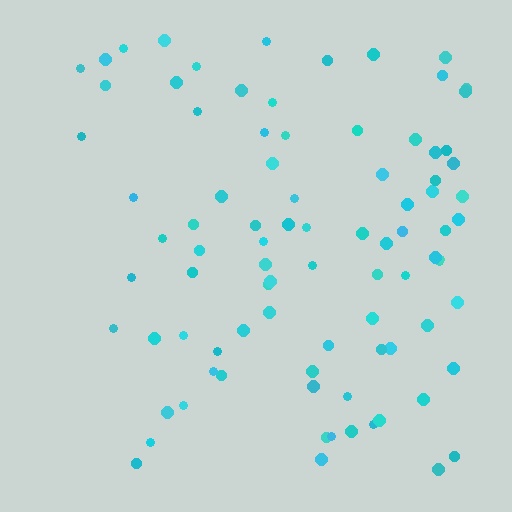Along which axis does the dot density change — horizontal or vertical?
Horizontal.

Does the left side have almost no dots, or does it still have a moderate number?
Still a moderate number, just noticeably fewer than the right.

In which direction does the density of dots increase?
From left to right, with the right side densest.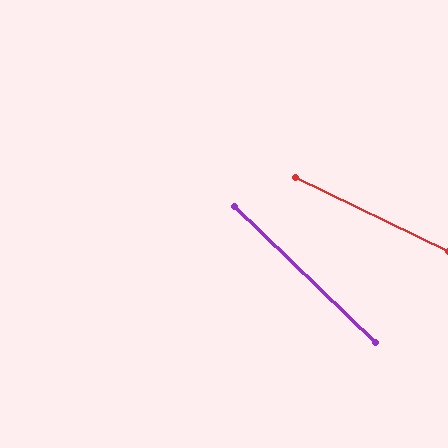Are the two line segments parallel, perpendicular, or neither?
Neither parallel nor perpendicular — they differ by about 18°.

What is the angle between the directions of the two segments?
Approximately 18 degrees.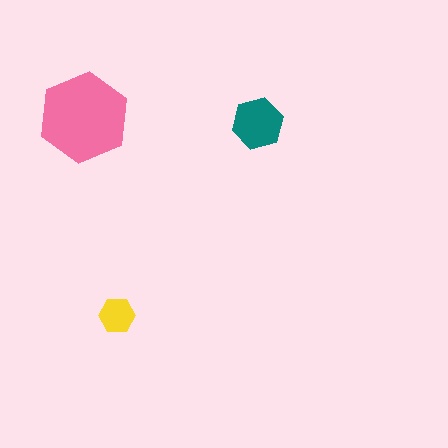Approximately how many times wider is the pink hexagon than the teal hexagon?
About 2 times wider.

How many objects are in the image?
There are 3 objects in the image.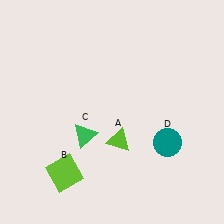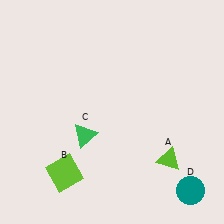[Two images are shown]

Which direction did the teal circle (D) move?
The teal circle (D) moved down.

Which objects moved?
The objects that moved are: the lime triangle (A), the teal circle (D).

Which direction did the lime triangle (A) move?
The lime triangle (A) moved right.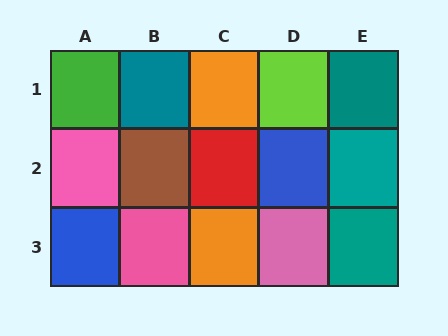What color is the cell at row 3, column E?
Teal.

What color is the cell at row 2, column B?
Brown.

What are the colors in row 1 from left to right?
Green, teal, orange, lime, teal.